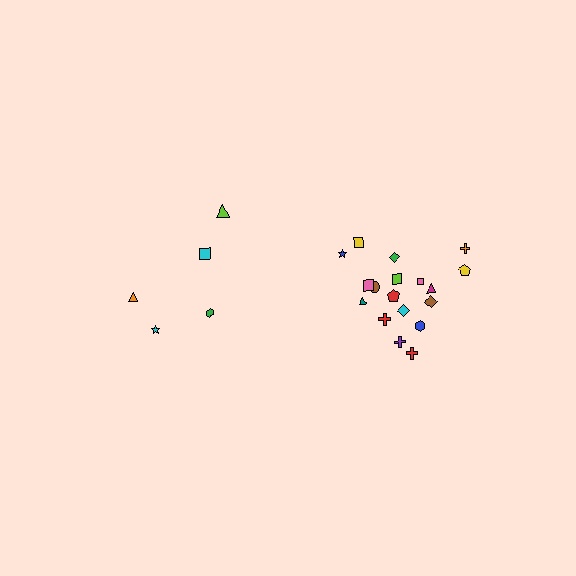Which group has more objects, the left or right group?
The right group.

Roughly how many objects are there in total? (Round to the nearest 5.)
Roughly 25 objects in total.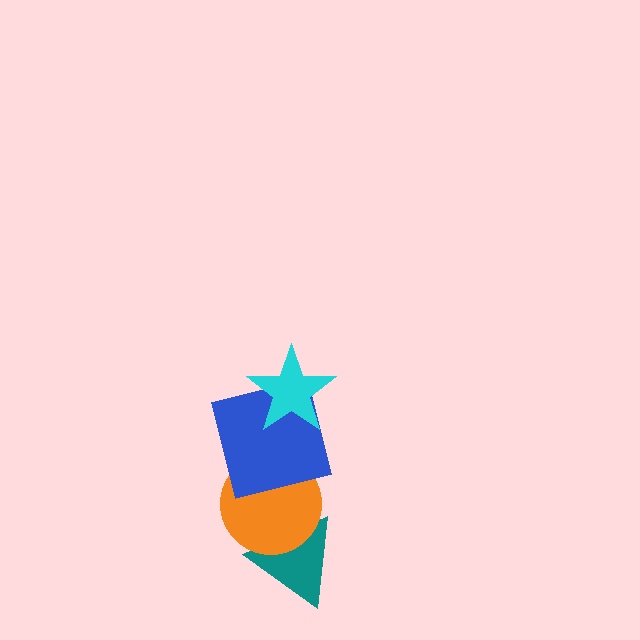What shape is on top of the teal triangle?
The orange circle is on top of the teal triangle.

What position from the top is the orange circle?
The orange circle is 3rd from the top.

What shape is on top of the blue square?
The cyan star is on top of the blue square.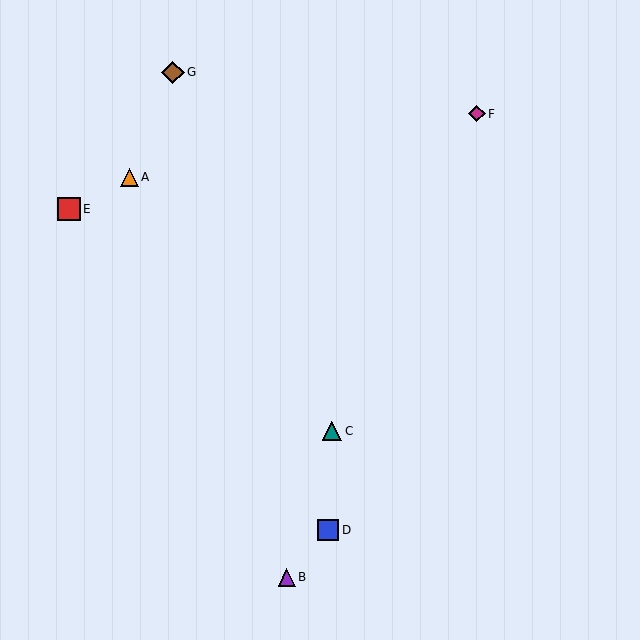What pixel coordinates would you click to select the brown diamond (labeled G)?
Click at (173, 72) to select the brown diamond G.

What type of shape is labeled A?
Shape A is an orange triangle.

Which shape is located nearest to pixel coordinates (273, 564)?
The purple triangle (labeled B) at (287, 577) is nearest to that location.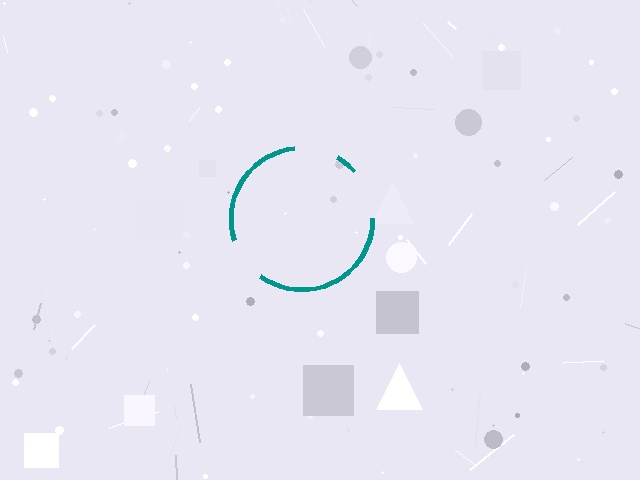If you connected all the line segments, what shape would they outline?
They would outline a circle.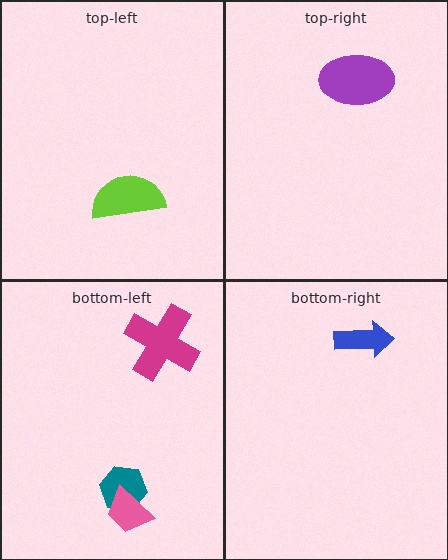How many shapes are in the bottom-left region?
3.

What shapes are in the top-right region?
The purple ellipse.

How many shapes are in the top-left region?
1.